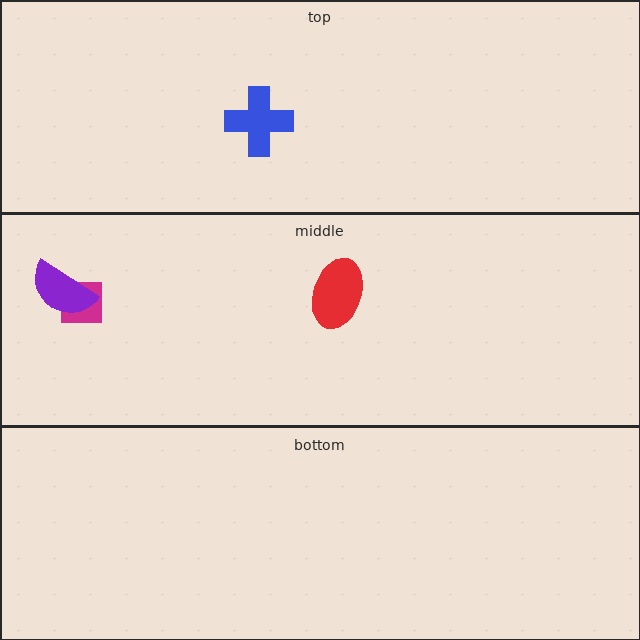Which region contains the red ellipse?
The middle region.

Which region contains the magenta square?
The middle region.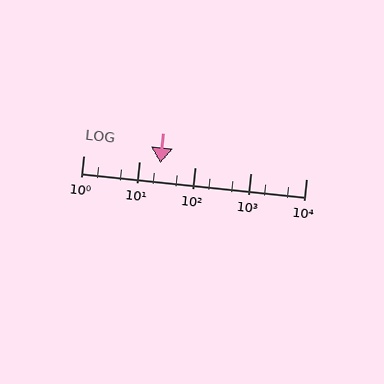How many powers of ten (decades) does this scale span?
The scale spans 4 decades, from 1 to 10000.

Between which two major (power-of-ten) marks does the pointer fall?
The pointer is between 10 and 100.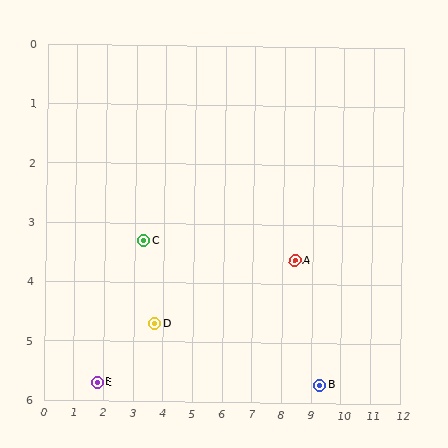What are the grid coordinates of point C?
Point C is at approximately (3.3, 3.3).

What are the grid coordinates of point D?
Point D is at approximately (3.7, 4.7).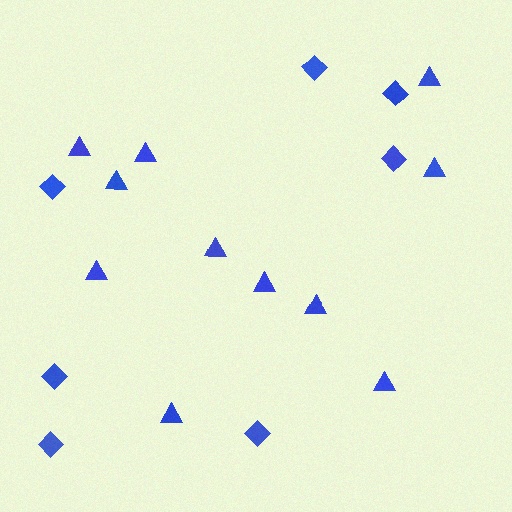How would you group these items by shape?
There are 2 groups: one group of diamonds (7) and one group of triangles (11).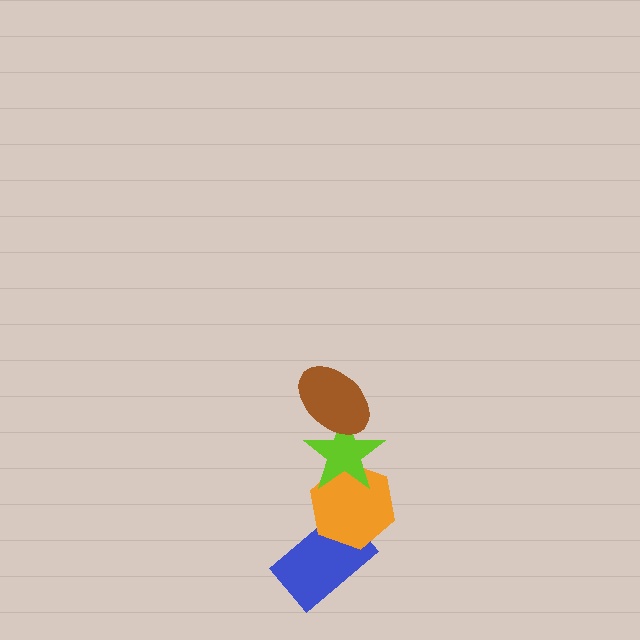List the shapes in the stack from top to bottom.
From top to bottom: the brown ellipse, the lime star, the orange hexagon, the blue rectangle.